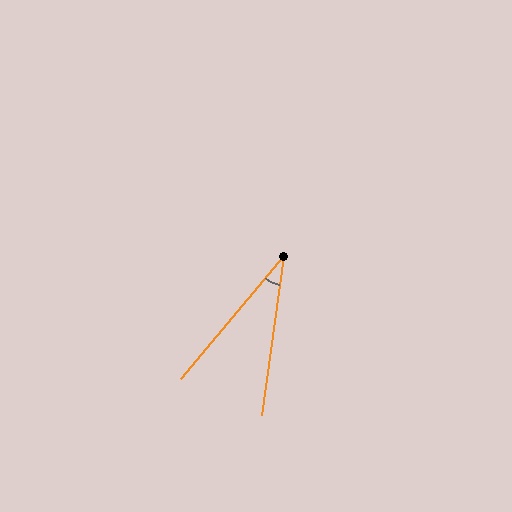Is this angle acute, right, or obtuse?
It is acute.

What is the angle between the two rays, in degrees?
Approximately 32 degrees.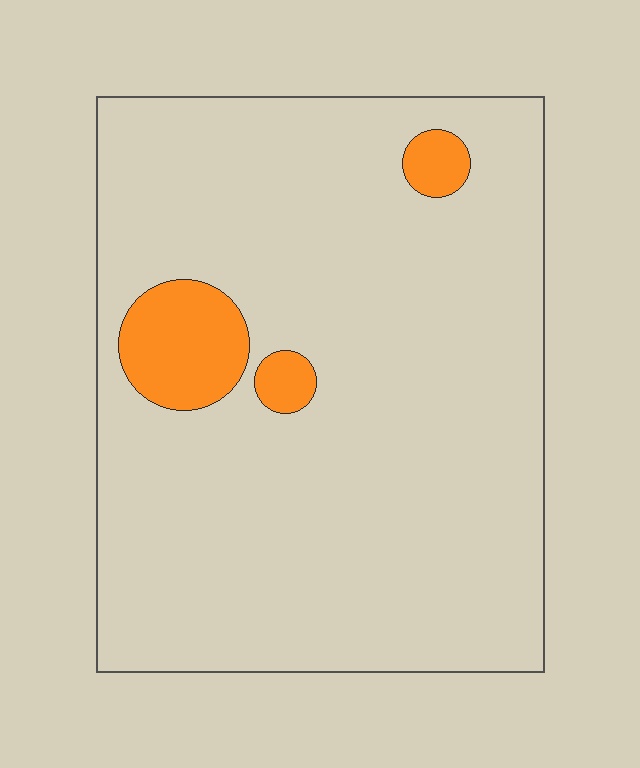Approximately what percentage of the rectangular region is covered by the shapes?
Approximately 10%.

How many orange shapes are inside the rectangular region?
3.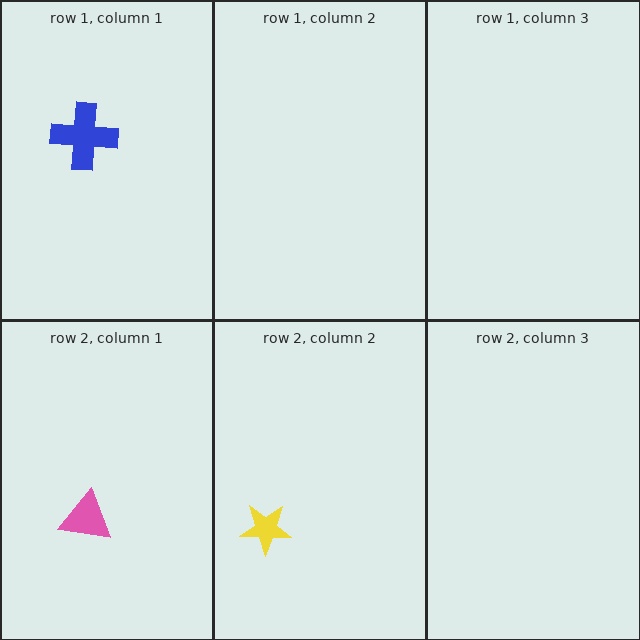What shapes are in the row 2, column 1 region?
The pink triangle.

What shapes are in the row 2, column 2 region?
The yellow star.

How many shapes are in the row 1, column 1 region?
1.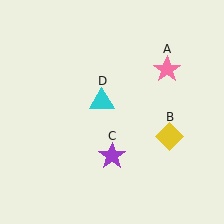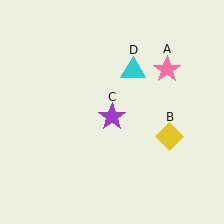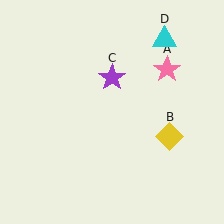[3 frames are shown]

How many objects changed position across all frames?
2 objects changed position: purple star (object C), cyan triangle (object D).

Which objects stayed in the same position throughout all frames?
Pink star (object A) and yellow diamond (object B) remained stationary.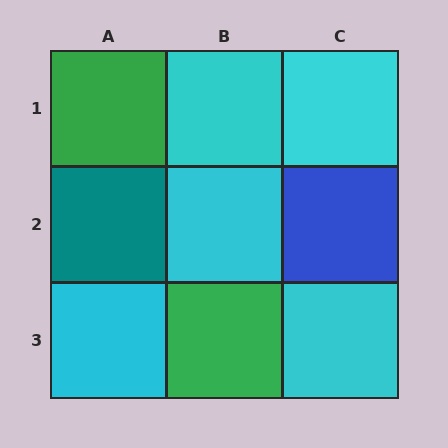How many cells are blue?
1 cell is blue.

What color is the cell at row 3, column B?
Green.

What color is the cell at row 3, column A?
Cyan.